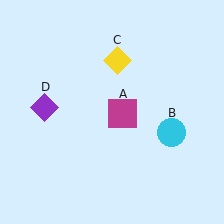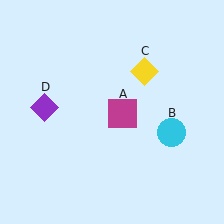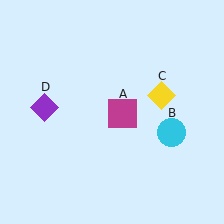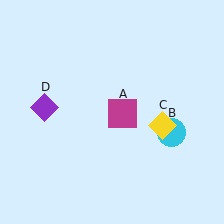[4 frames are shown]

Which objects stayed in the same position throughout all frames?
Magenta square (object A) and cyan circle (object B) and purple diamond (object D) remained stationary.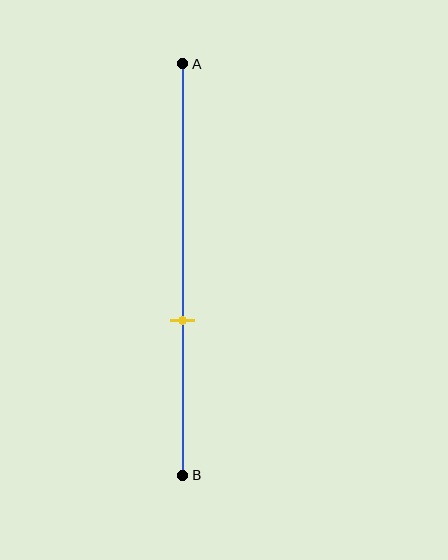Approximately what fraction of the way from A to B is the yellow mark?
The yellow mark is approximately 60% of the way from A to B.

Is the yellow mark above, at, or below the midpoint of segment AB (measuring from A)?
The yellow mark is below the midpoint of segment AB.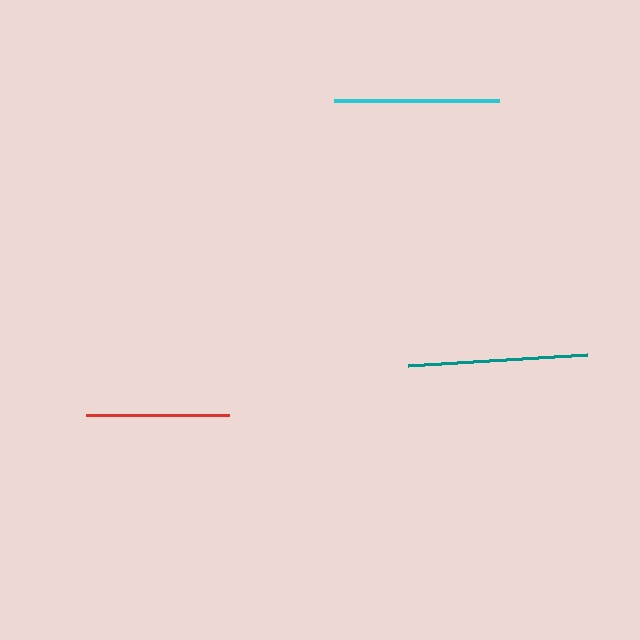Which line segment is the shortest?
The red line is the shortest at approximately 143 pixels.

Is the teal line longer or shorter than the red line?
The teal line is longer than the red line.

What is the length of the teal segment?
The teal segment is approximately 179 pixels long.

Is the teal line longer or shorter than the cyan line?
The teal line is longer than the cyan line.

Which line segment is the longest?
The teal line is the longest at approximately 179 pixels.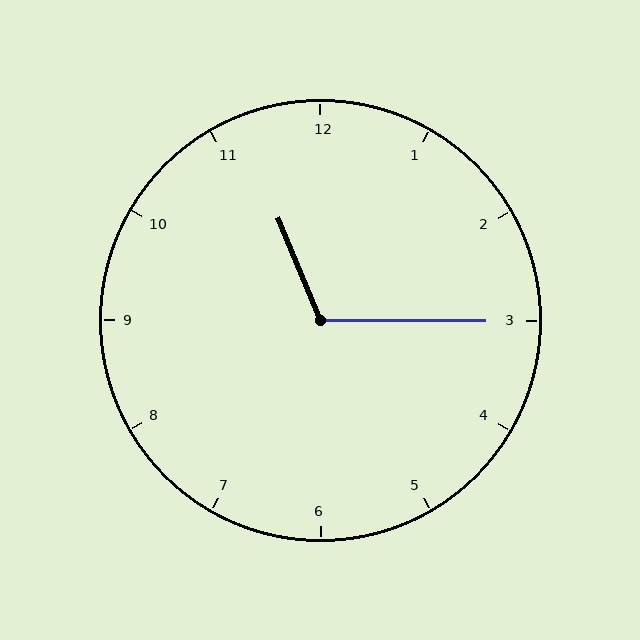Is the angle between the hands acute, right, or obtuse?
It is obtuse.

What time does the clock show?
11:15.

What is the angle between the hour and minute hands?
Approximately 112 degrees.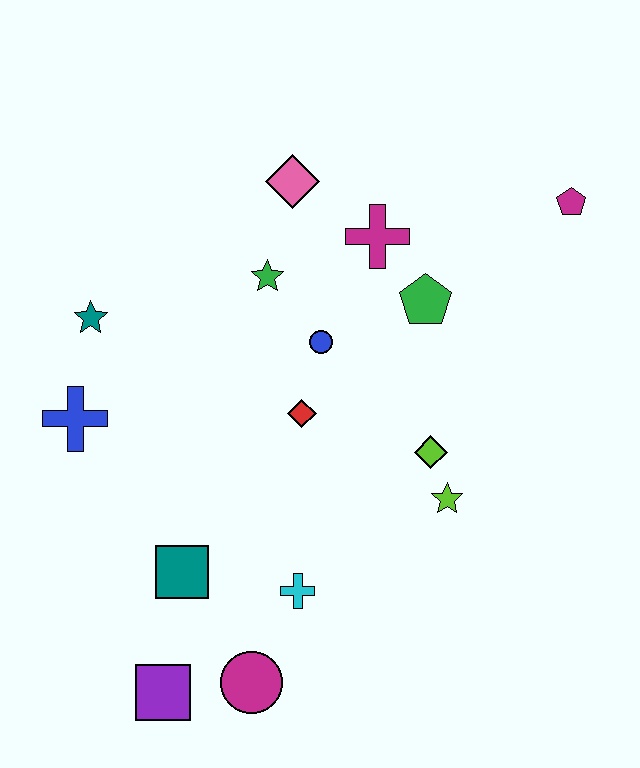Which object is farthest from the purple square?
The magenta pentagon is farthest from the purple square.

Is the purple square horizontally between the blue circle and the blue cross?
Yes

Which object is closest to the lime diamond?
The lime star is closest to the lime diamond.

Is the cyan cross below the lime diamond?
Yes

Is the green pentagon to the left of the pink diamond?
No